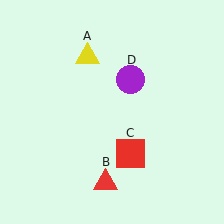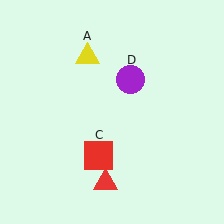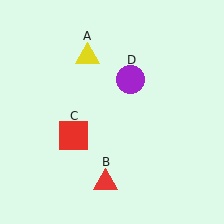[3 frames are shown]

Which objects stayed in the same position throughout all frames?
Yellow triangle (object A) and red triangle (object B) and purple circle (object D) remained stationary.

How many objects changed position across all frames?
1 object changed position: red square (object C).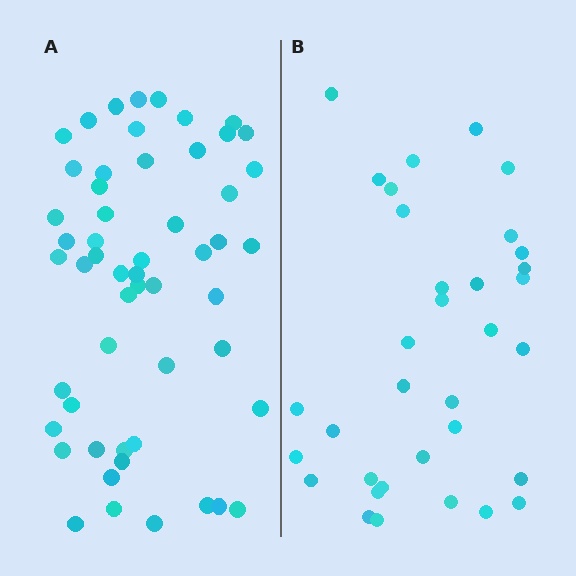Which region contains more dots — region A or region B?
Region A (the left region) has more dots.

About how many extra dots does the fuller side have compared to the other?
Region A has approximately 20 more dots than region B.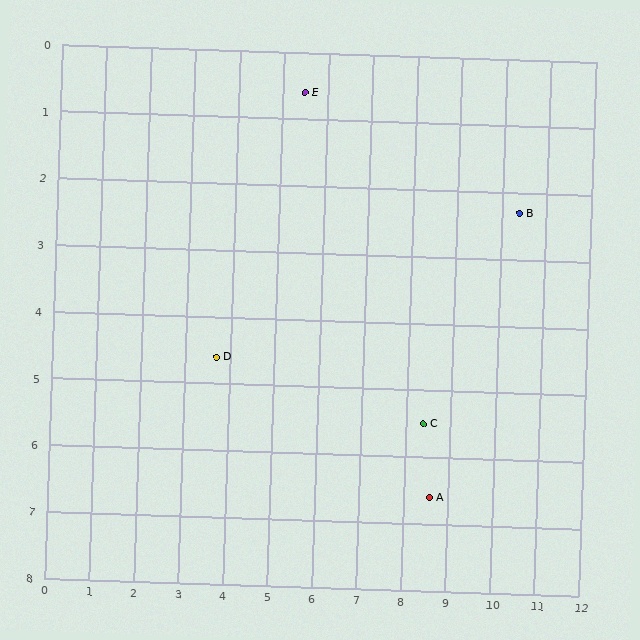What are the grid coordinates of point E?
Point E is at approximately (5.5, 0.6).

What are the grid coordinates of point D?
Point D is at approximately (3.7, 4.6).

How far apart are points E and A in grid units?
Points E and A are about 6.8 grid units apart.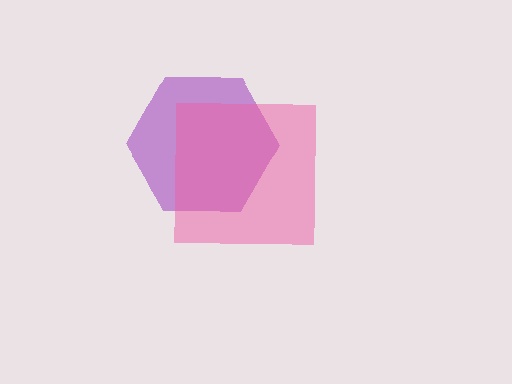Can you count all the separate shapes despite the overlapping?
Yes, there are 2 separate shapes.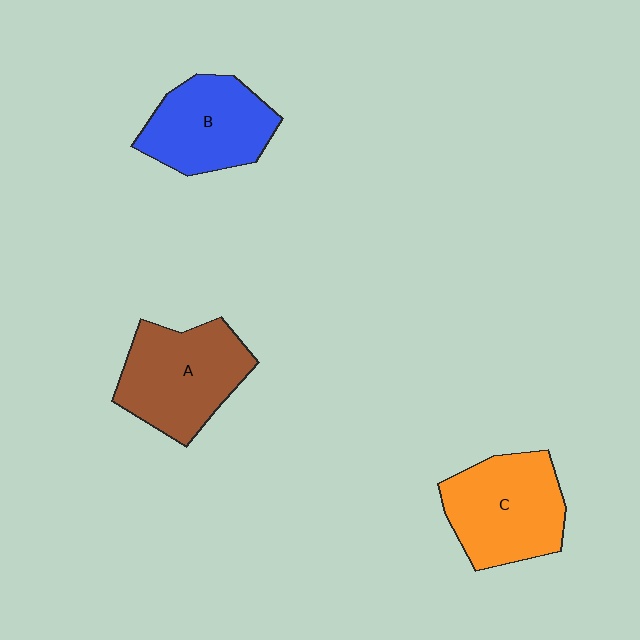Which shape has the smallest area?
Shape B (blue).